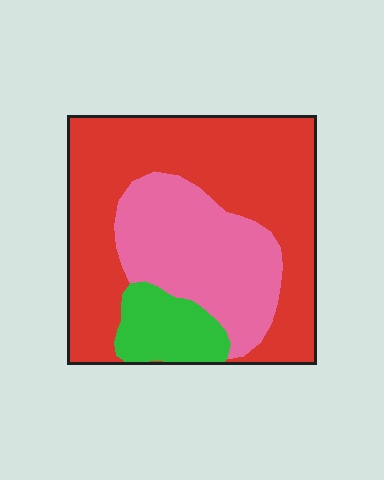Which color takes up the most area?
Red, at roughly 60%.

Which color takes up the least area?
Green, at roughly 10%.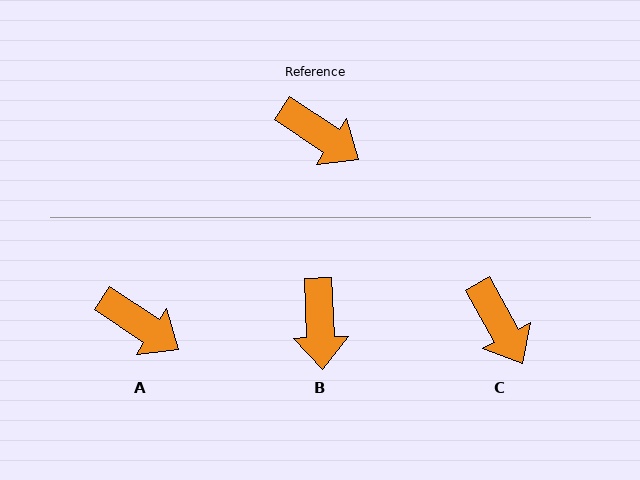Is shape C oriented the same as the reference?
No, it is off by about 27 degrees.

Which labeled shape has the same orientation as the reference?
A.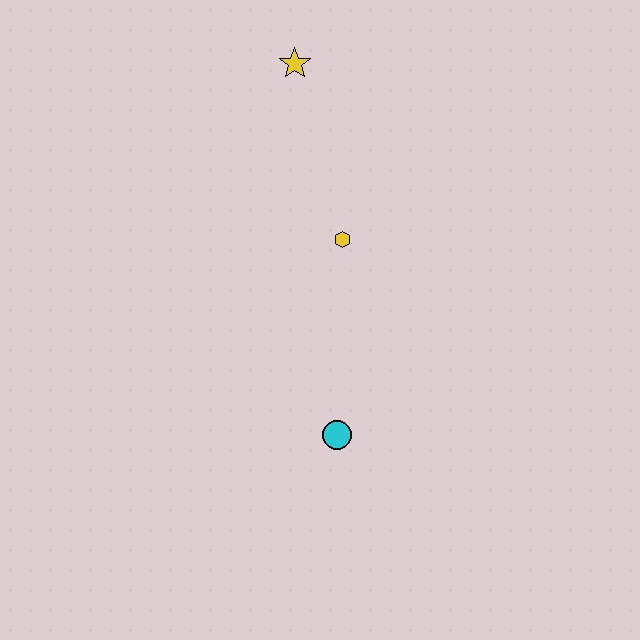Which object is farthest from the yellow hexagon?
The cyan circle is farthest from the yellow hexagon.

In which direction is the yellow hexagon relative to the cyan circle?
The yellow hexagon is above the cyan circle.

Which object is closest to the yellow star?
The yellow hexagon is closest to the yellow star.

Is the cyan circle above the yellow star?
No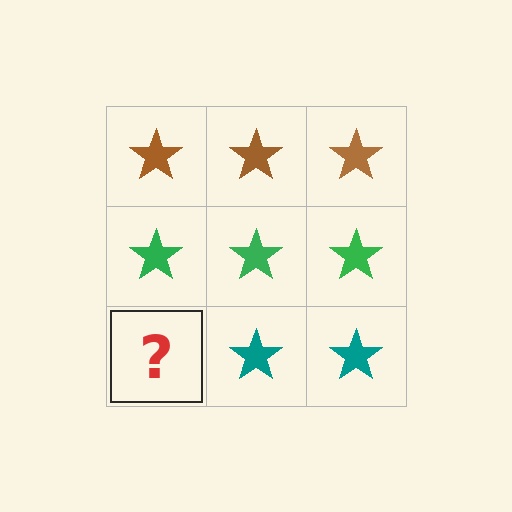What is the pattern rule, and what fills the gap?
The rule is that each row has a consistent color. The gap should be filled with a teal star.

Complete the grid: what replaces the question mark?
The question mark should be replaced with a teal star.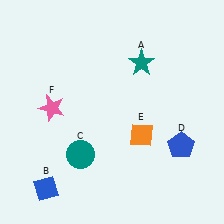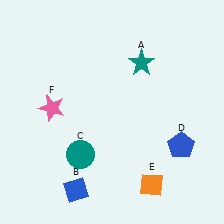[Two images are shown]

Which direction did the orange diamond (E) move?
The orange diamond (E) moved down.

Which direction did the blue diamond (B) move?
The blue diamond (B) moved right.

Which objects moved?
The objects that moved are: the blue diamond (B), the orange diamond (E).